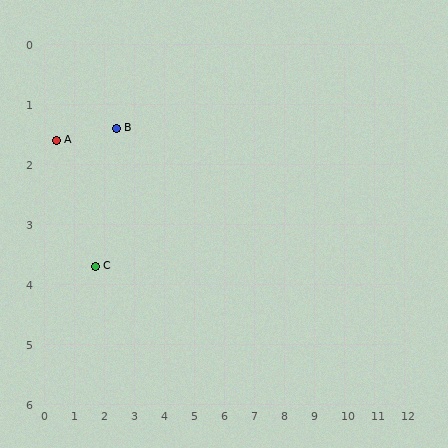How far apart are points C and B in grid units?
Points C and B are about 2.4 grid units apart.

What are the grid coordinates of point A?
Point A is at approximately (0.4, 1.6).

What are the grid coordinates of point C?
Point C is at approximately (1.7, 3.7).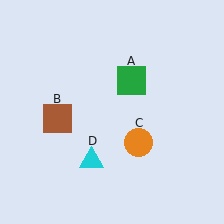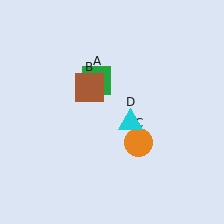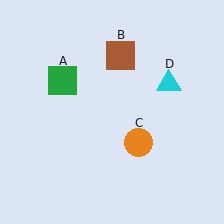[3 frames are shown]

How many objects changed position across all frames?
3 objects changed position: green square (object A), brown square (object B), cyan triangle (object D).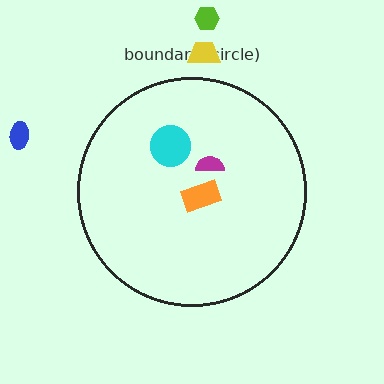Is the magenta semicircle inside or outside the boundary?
Inside.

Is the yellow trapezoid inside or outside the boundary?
Outside.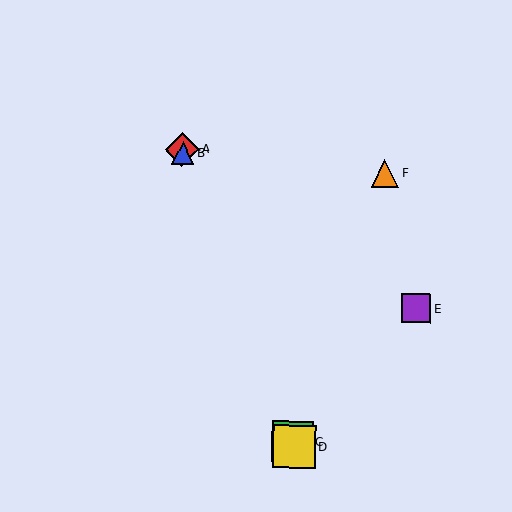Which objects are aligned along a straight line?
Objects A, B, C, D are aligned along a straight line.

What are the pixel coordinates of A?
Object A is at (182, 149).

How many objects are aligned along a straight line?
4 objects (A, B, C, D) are aligned along a straight line.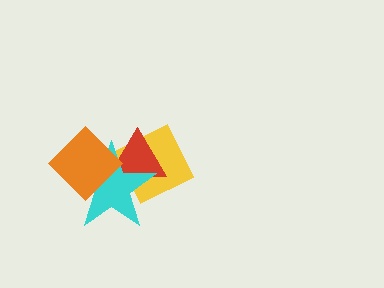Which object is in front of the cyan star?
The orange diamond is in front of the cyan star.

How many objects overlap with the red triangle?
3 objects overlap with the red triangle.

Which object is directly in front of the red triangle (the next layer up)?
The cyan star is directly in front of the red triangle.